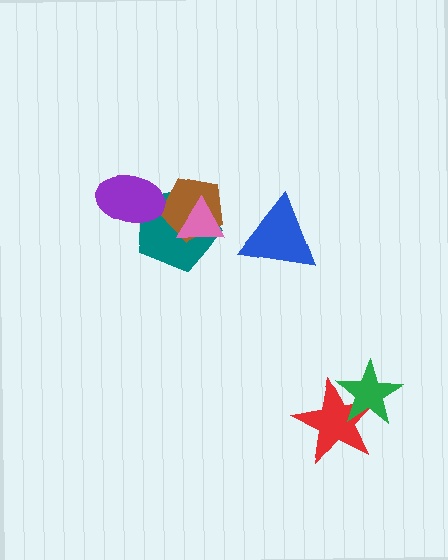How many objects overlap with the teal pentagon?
3 objects overlap with the teal pentagon.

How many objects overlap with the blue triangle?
0 objects overlap with the blue triangle.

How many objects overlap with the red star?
1 object overlaps with the red star.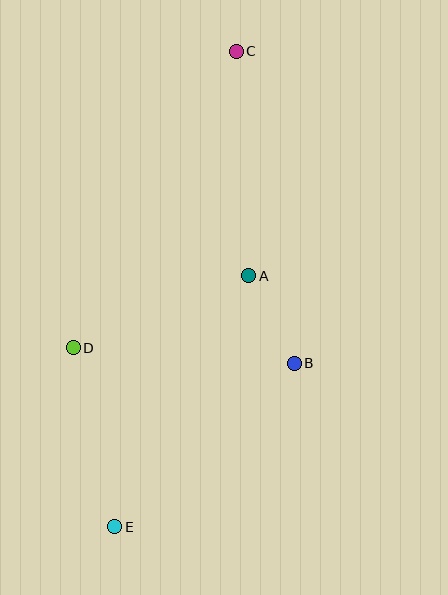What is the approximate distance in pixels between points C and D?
The distance between C and D is approximately 338 pixels.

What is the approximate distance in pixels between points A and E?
The distance between A and E is approximately 284 pixels.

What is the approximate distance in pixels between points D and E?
The distance between D and E is approximately 184 pixels.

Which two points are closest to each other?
Points A and B are closest to each other.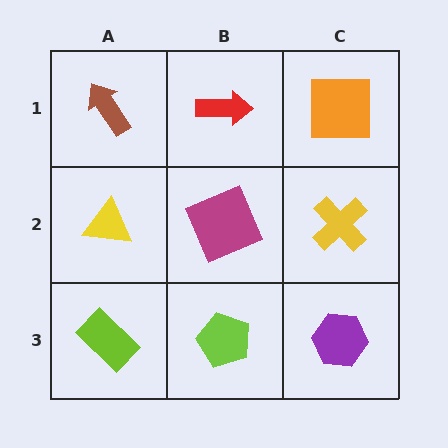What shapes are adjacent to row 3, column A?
A yellow triangle (row 2, column A), a lime pentagon (row 3, column B).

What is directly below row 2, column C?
A purple hexagon.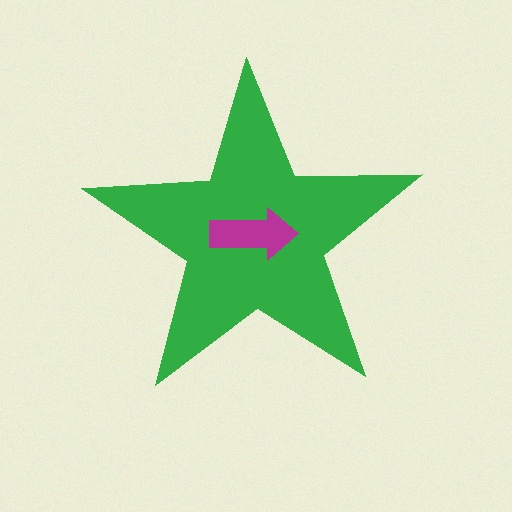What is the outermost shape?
The green star.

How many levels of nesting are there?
2.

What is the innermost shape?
The magenta arrow.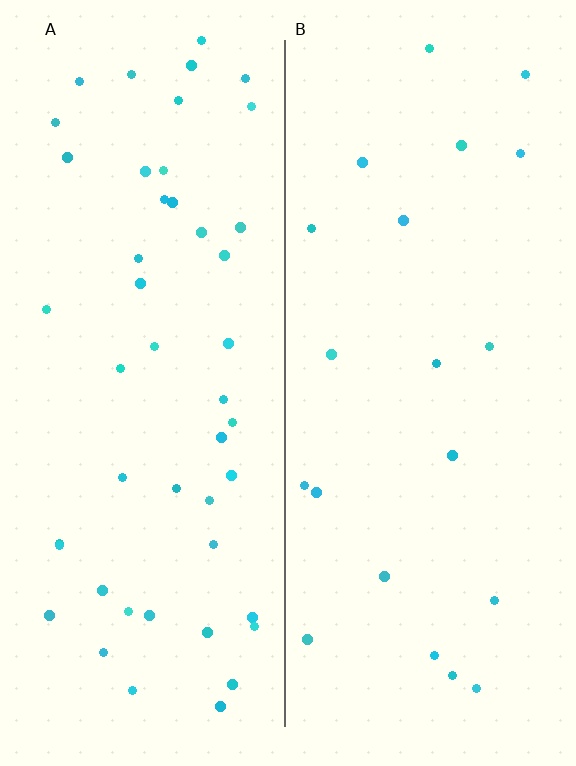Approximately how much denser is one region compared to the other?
Approximately 2.3× — region A over region B.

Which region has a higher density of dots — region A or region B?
A (the left).